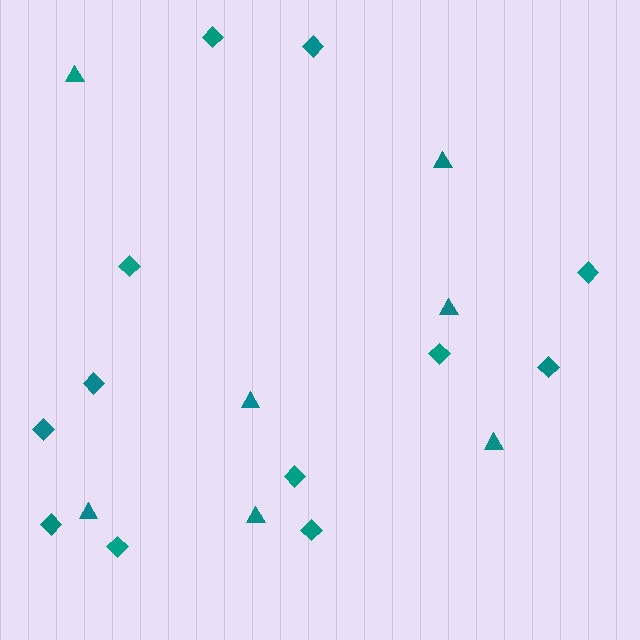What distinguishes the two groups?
There are 2 groups: one group of triangles (7) and one group of diamonds (12).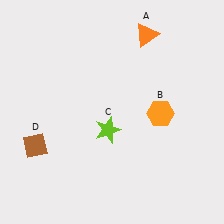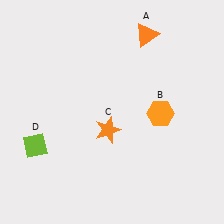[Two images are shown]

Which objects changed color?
C changed from lime to orange. D changed from brown to lime.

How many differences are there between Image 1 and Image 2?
There are 2 differences between the two images.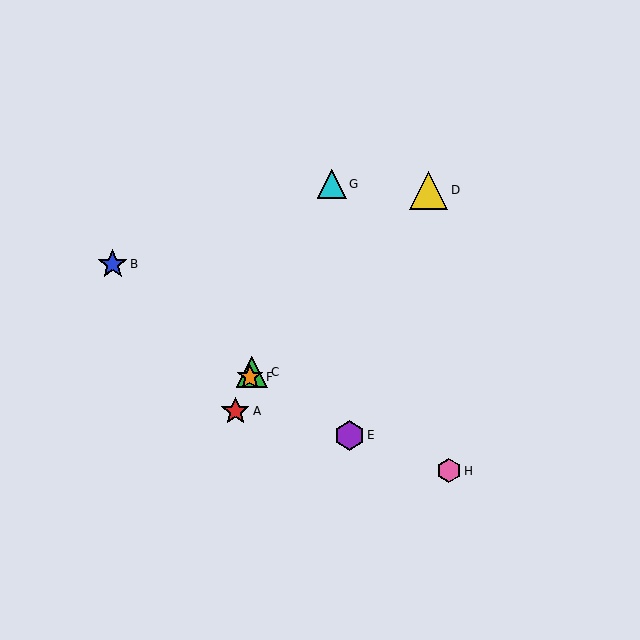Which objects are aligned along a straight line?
Objects A, C, F, G are aligned along a straight line.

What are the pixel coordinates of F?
Object F is at (250, 377).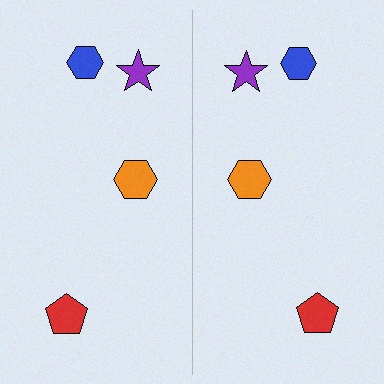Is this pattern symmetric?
Yes, this pattern has bilateral (reflection) symmetry.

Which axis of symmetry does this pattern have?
The pattern has a vertical axis of symmetry running through the center of the image.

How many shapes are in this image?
There are 8 shapes in this image.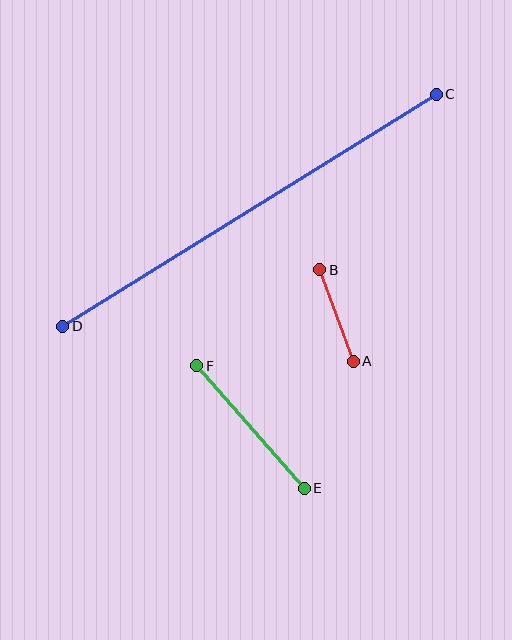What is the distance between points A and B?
The distance is approximately 97 pixels.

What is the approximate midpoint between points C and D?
The midpoint is at approximately (250, 210) pixels.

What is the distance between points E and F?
The distance is approximately 163 pixels.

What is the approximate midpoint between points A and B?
The midpoint is at approximately (336, 315) pixels.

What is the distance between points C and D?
The distance is approximately 440 pixels.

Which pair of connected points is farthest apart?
Points C and D are farthest apart.